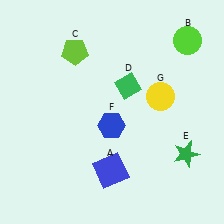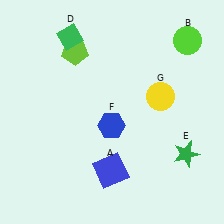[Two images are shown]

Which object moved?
The green diamond (D) moved left.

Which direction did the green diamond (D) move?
The green diamond (D) moved left.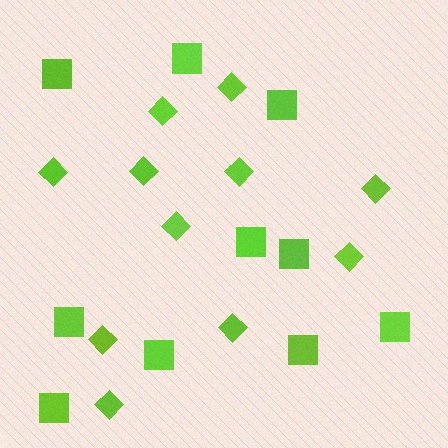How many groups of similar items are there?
There are 2 groups: one group of diamonds (11) and one group of squares (10).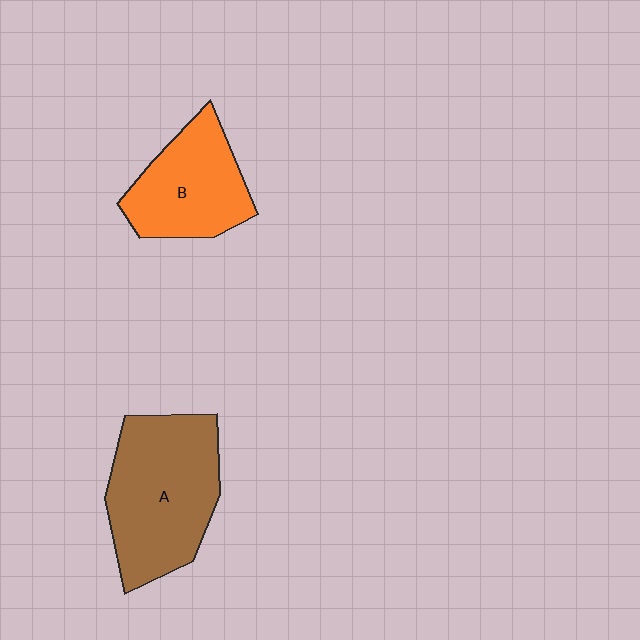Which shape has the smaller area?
Shape B (orange).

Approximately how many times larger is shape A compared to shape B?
Approximately 1.4 times.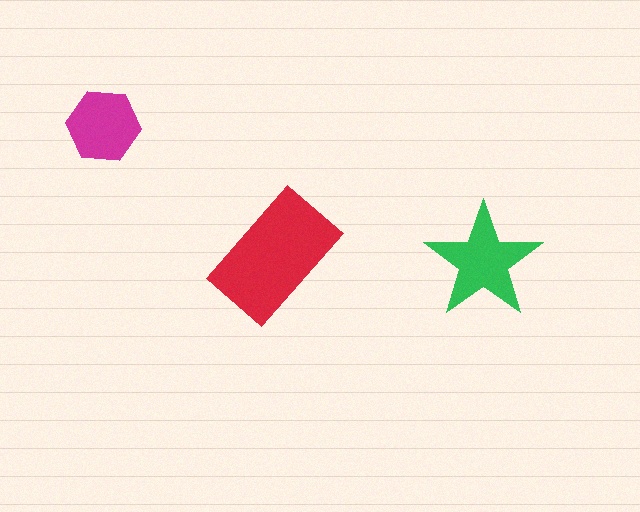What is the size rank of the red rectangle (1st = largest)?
1st.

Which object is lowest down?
The green star is bottommost.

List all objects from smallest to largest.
The magenta hexagon, the green star, the red rectangle.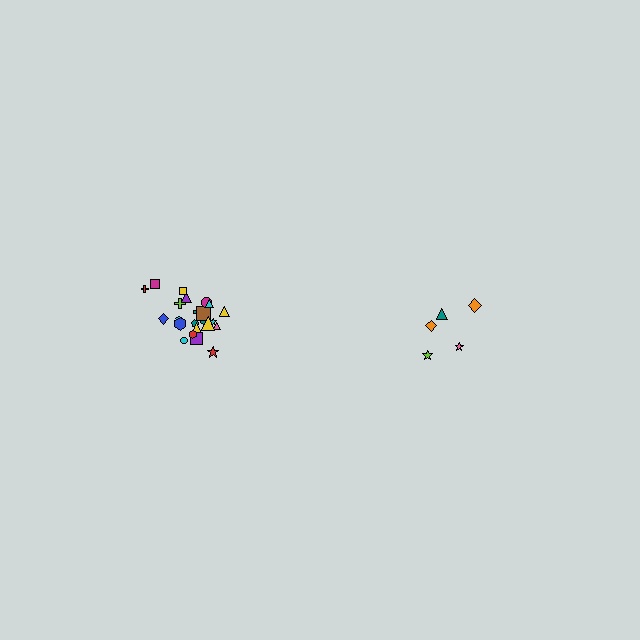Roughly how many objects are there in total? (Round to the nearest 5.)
Roughly 30 objects in total.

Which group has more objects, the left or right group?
The left group.